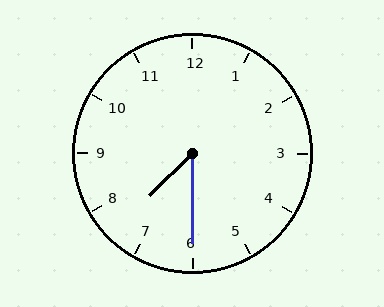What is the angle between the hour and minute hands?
Approximately 45 degrees.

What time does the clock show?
7:30.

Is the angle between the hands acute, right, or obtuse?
It is acute.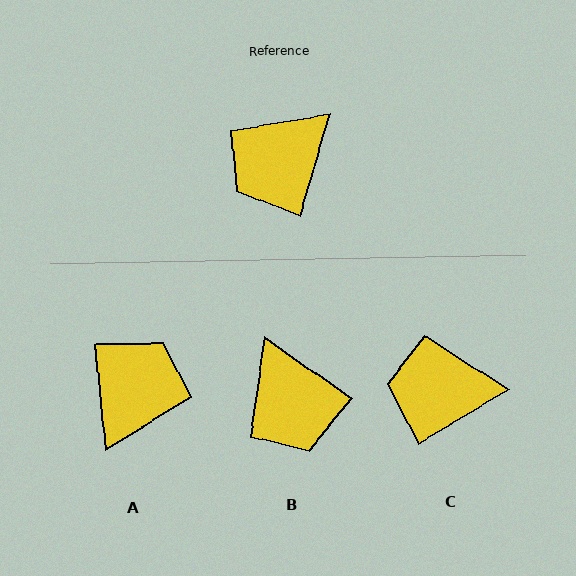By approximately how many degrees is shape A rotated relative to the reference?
Approximately 158 degrees clockwise.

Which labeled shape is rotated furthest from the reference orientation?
A, about 158 degrees away.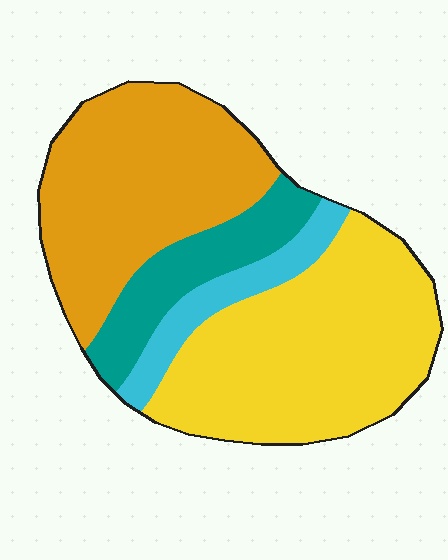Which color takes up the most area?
Yellow, at roughly 40%.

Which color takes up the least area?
Cyan, at roughly 10%.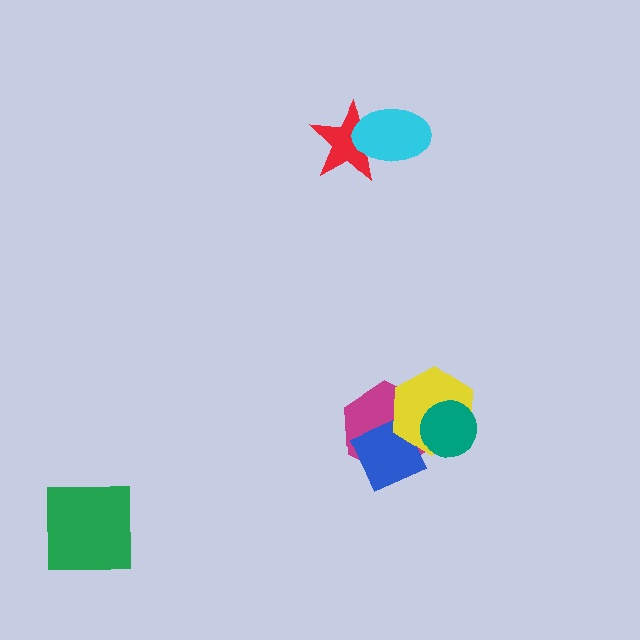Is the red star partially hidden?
Yes, it is partially covered by another shape.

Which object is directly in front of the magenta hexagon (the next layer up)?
The blue diamond is directly in front of the magenta hexagon.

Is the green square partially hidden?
No, no other shape covers it.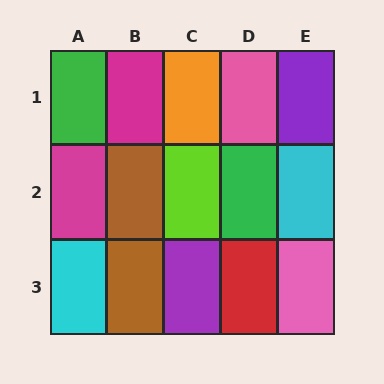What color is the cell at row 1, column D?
Pink.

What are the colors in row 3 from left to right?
Cyan, brown, purple, red, pink.